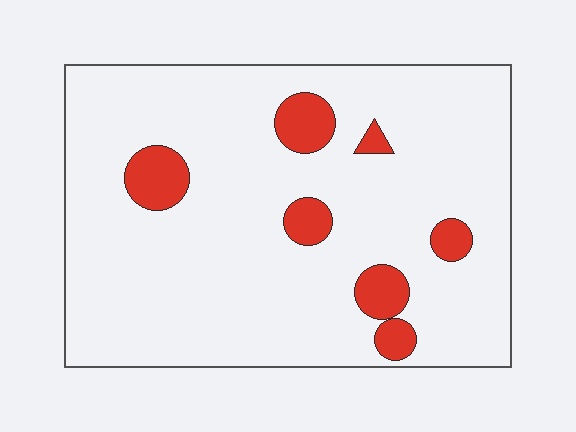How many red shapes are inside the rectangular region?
7.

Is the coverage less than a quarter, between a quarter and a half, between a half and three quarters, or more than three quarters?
Less than a quarter.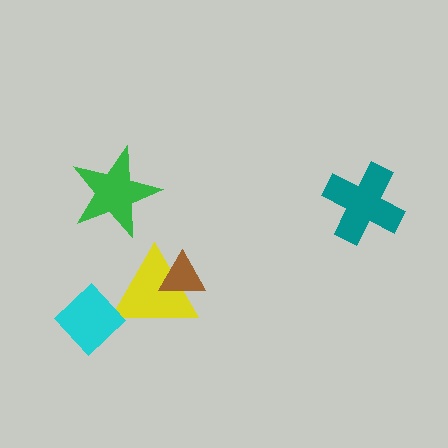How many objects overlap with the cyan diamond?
0 objects overlap with the cyan diamond.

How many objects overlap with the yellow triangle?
1 object overlaps with the yellow triangle.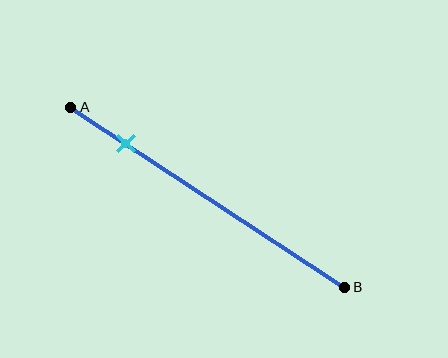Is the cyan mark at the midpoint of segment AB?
No, the mark is at about 20% from A, not at the 50% midpoint.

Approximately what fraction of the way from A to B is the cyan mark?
The cyan mark is approximately 20% of the way from A to B.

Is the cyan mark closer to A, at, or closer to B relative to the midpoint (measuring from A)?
The cyan mark is closer to point A than the midpoint of segment AB.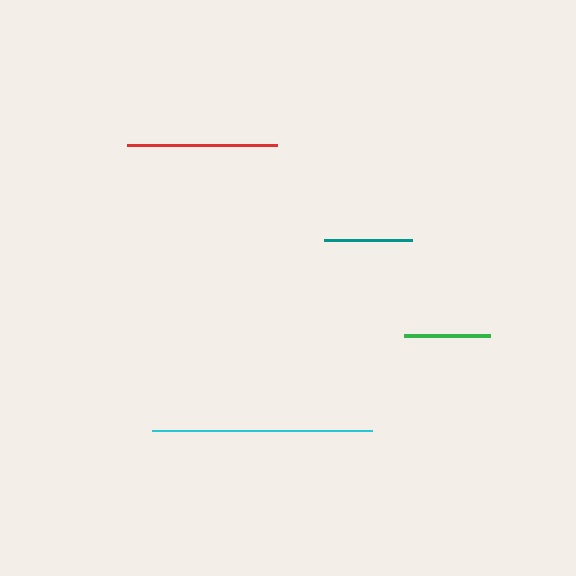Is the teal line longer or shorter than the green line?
The teal line is longer than the green line.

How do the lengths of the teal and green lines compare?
The teal and green lines are approximately the same length.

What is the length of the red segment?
The red segment is approximately 151 pixels long.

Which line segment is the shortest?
The green line is the shortest at approximately 86 pixels.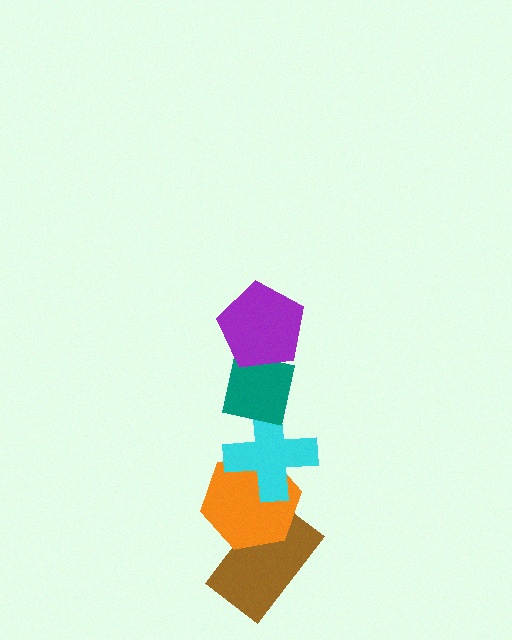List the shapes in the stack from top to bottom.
From top to bottom: the purple pentagon, the teal square, the cyan cross, the orange hexagon, the brown rectangle.